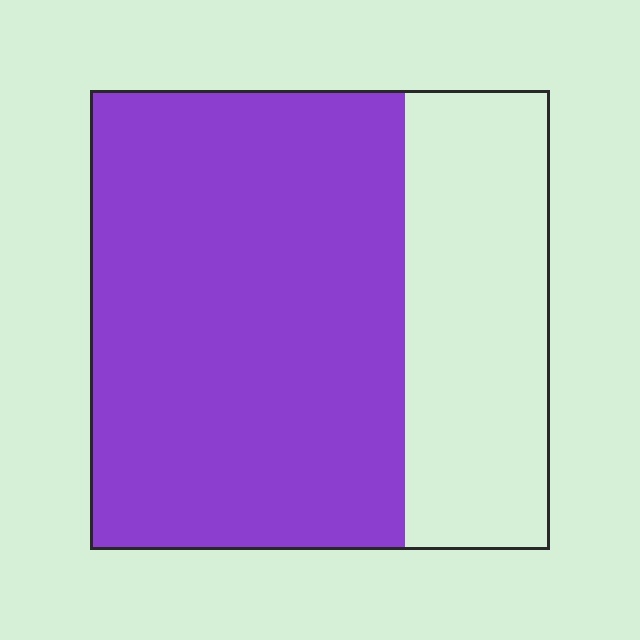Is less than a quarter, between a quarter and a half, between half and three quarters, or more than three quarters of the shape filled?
Between half and three quarters.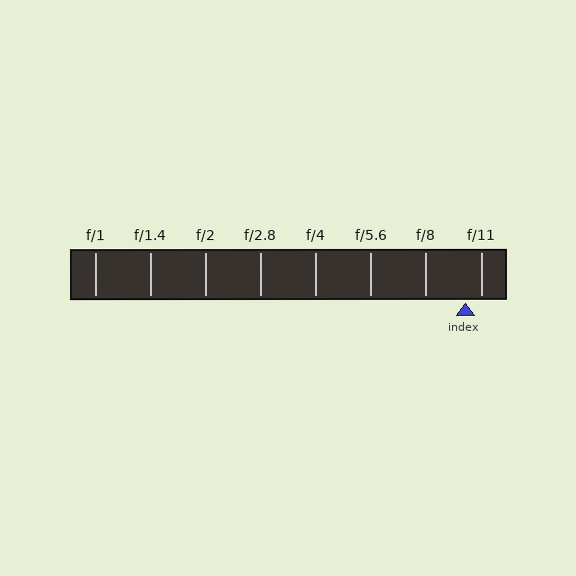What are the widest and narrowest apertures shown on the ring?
The widest aperture shown is f/1 and the narrowest is f/11.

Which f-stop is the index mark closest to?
The index mark is closest to f/11.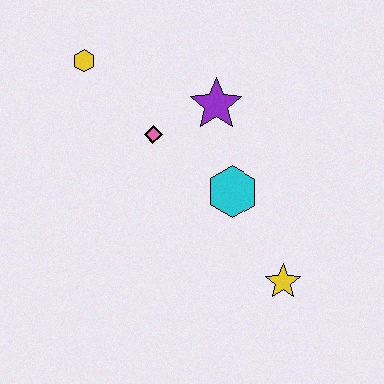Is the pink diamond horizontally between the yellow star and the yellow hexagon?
Yes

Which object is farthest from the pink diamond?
The yellow star is farthest from the pink diamond.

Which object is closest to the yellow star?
The cyan hexagon is closest to the yellow star.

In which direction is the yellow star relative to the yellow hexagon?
The yellow star is below the yellow hexagon.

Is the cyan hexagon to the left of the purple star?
No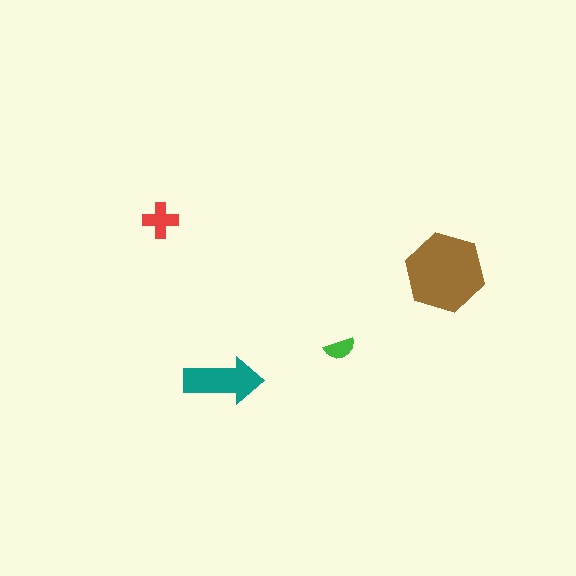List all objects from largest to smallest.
The brown hexagon, the teal arrow, the red cross, the green semicircle.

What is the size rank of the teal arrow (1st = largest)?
2nd.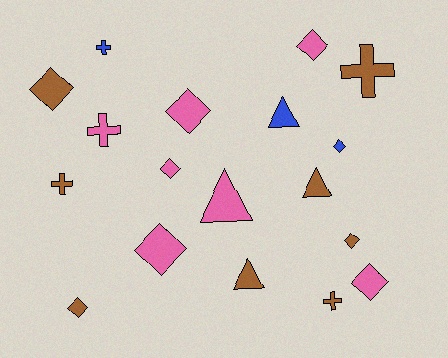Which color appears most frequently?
Brown, with 8 objects.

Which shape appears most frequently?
Diamond, with 9 objects.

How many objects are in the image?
There are 18 objects.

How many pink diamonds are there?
There are 5 pink diamonds.